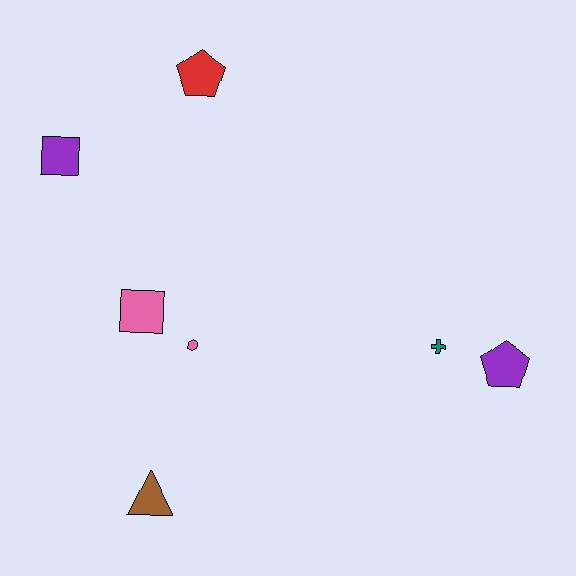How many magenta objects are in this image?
There are no magenta objects.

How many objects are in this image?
There are 7 objects.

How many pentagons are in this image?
There are 2 pentagons.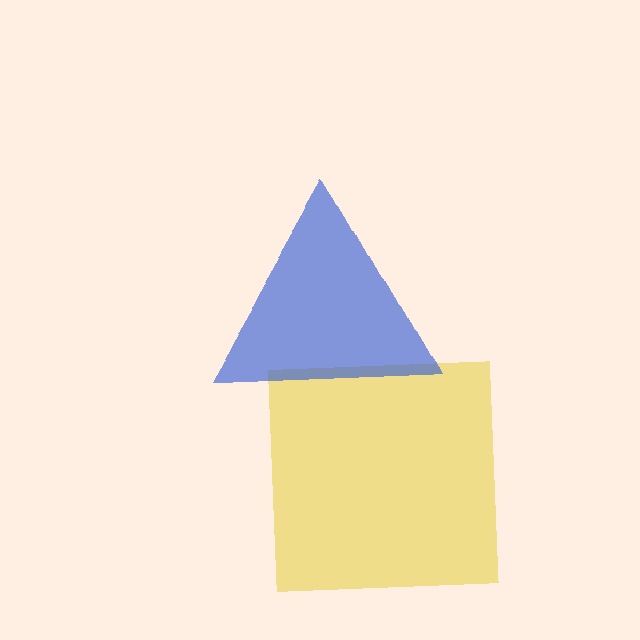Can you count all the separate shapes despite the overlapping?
Yes, there are 2 separate shapes.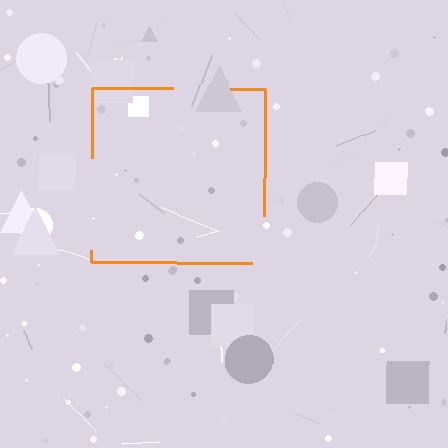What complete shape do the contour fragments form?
The contour fragments form a square.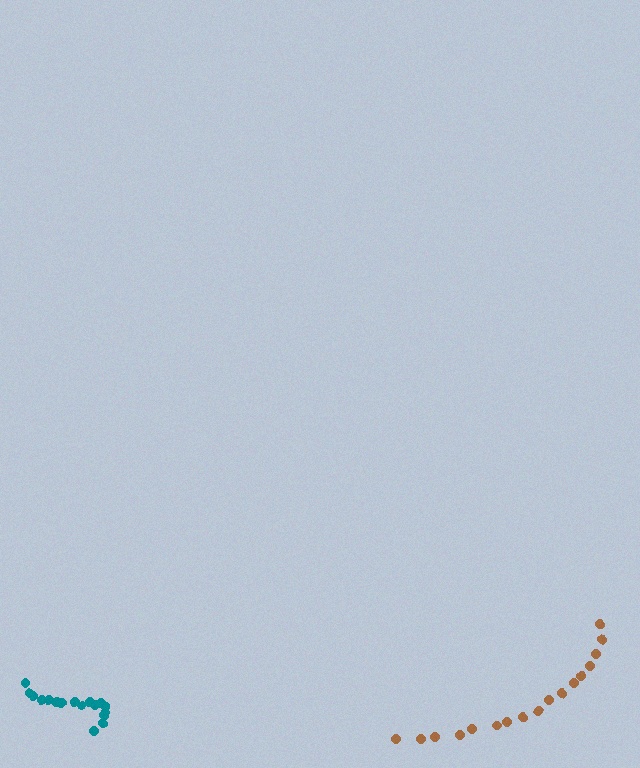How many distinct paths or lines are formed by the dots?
There are 2 distinct paths.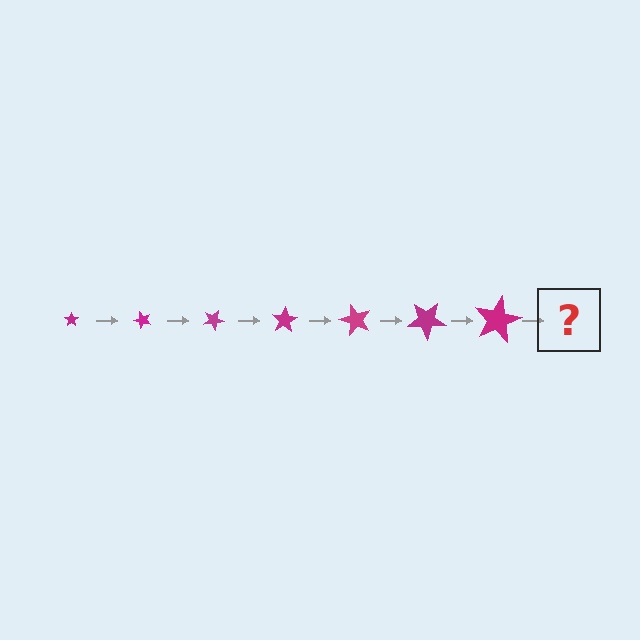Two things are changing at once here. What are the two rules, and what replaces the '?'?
The two rules are that the star grows larger each step and it rotates 50 degrees each step. The '?' should be a star, larger than the previous one and rotated 350 degrees from the start.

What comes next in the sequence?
The next element should be a star, larger than the previous one and rotated 350 degrees from the start.